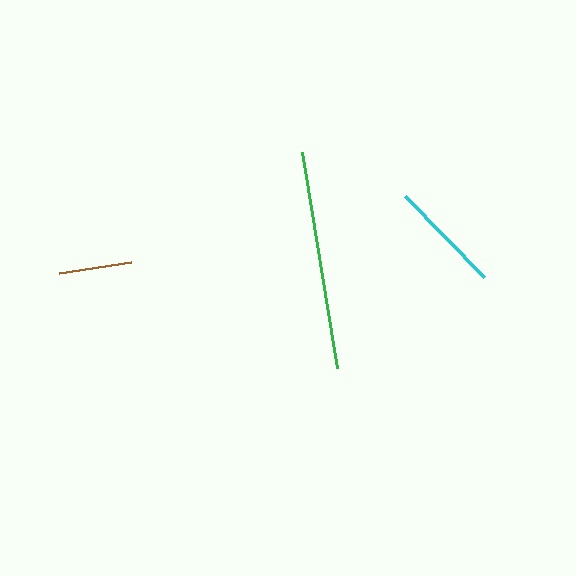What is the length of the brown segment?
The brown segment is approximately 73 pixels long.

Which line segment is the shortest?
The brown line is the shortest at approximately 73 pixels.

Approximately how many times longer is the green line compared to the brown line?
The green line is approximately 3.0 times the length of the brown line.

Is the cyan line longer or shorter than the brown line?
The cyan line is longer than the brown line.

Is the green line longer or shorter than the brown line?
The green line is longer than the brown line.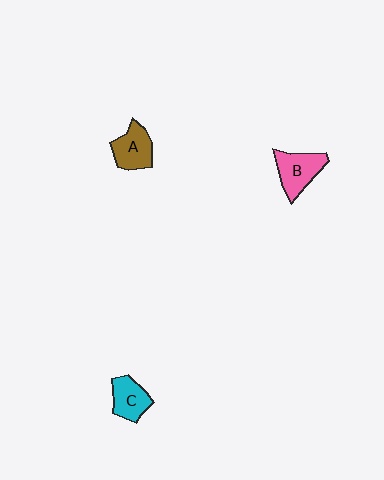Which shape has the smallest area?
Shape C (cyan).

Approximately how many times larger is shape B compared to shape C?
Approximately 1.2 times.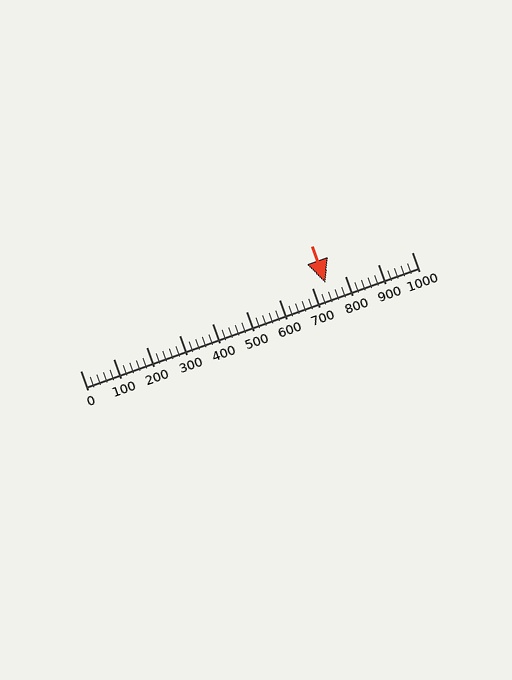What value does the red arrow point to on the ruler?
The red arrow points to approximately 740.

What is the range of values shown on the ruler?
The ruler shows values from 0 to 1000.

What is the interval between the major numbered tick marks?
The major tick marks are spaced 100 units apart.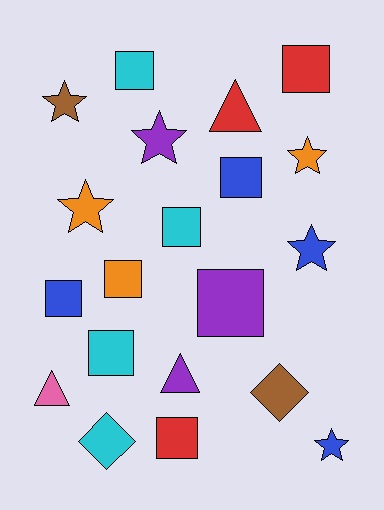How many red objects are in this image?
There are 3 red objects.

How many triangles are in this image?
There are 3 triangles.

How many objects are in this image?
There are 20 objects.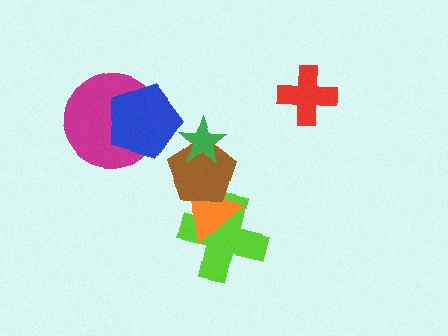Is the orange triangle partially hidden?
Yes, it is partially covered by another shape.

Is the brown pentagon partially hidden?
Yes, it is partially covered by another shape.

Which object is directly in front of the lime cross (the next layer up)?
The orange triangle is directly in front of the lime cross.